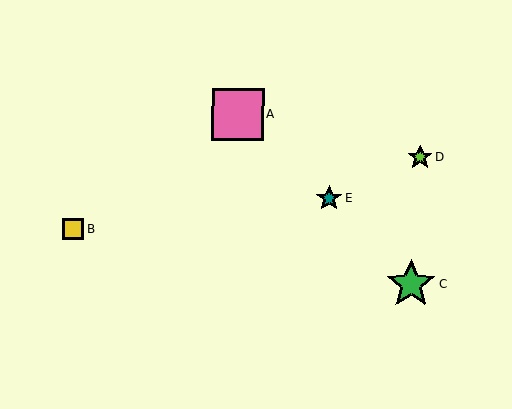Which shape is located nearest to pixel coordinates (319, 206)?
The teal star (labeled E) at (329, 199) is nearest to that location.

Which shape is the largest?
The pink square (labeled A) is the largest.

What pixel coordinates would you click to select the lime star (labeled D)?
Click at (420, 157) to select the lime star D.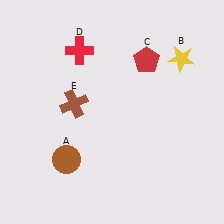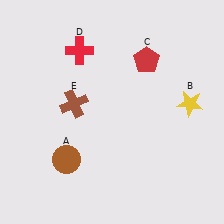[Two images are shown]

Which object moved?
The yellow star (B) moved down.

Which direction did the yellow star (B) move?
The yellow star (B) moved down.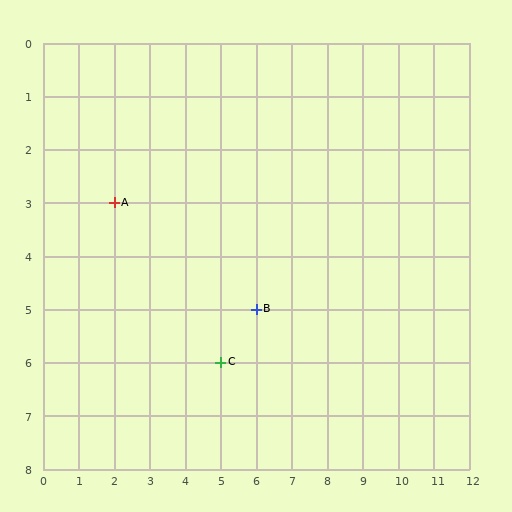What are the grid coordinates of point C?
Point C is at grid coordinates (5, 6).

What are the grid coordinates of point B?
Point B is at grid coordinates (6, 5).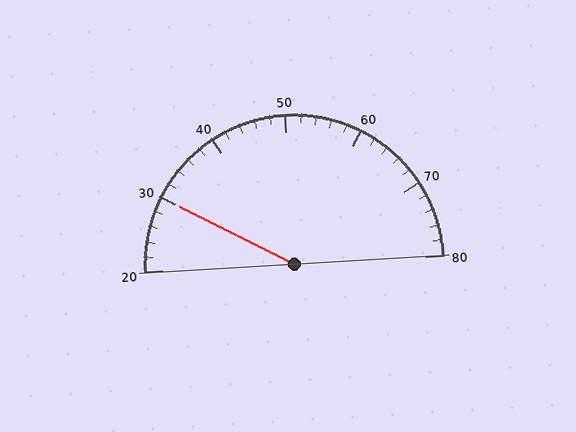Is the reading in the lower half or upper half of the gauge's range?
The reading is in the lower half of the range (20 to 80).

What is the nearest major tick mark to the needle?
The nearest major tick mark is 30.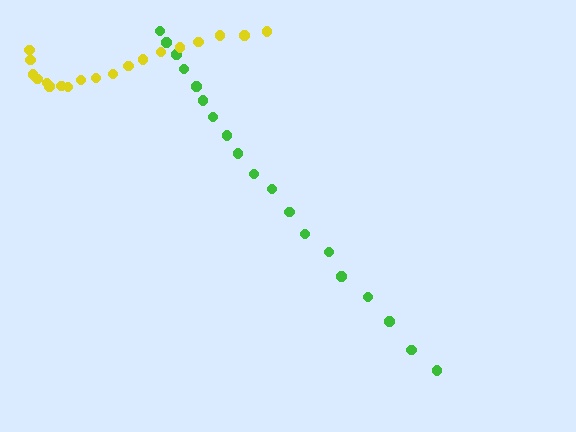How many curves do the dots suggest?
There are 2 distinct paths.